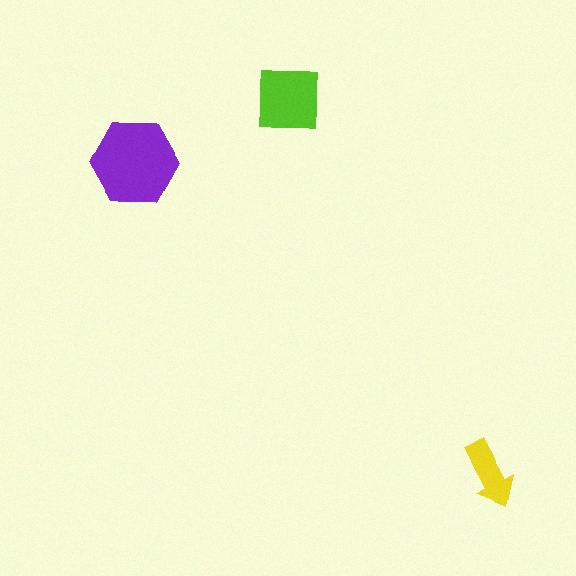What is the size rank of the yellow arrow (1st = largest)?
3rd.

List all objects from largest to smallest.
The purple hexagon, the lime square, the yellow arrow.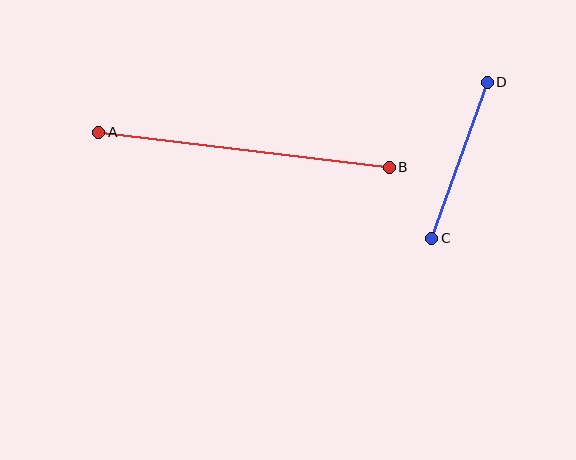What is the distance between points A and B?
The distance is approximately 292 pixels.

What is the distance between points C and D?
The distance is approximately 166 pixels.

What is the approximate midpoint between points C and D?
The midpoint is at approximately (459, 160) pixels.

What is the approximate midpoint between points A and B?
The midpoint is at approximately (244, 150) pixels.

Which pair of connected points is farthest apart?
Points A and B are farthest apart.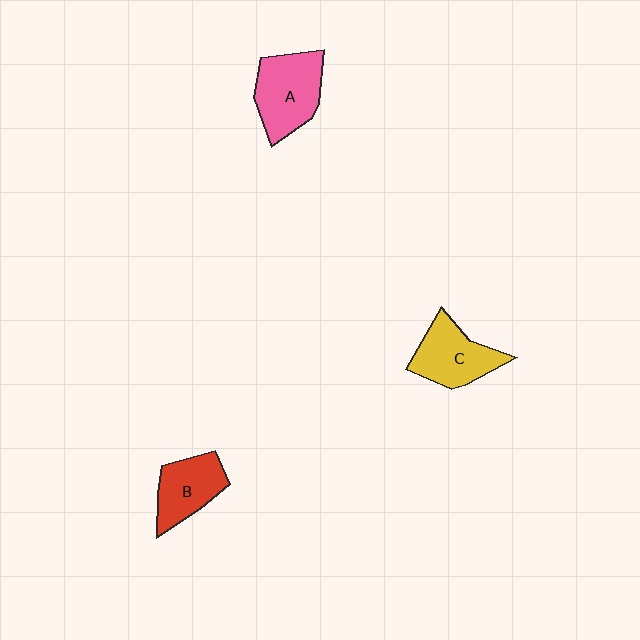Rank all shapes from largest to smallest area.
From largest to smallest: A (pink), C (yellow), B (red).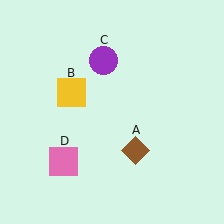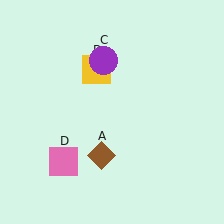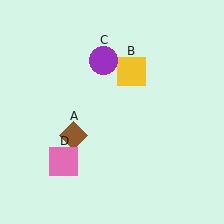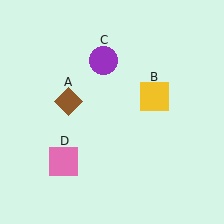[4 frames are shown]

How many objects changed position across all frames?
2 objects changed position: brown diamond (object A), yellow square (object B).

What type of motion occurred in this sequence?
The brown diamond (object A), yellow square (object B) rotated clockwise around the center of the scene.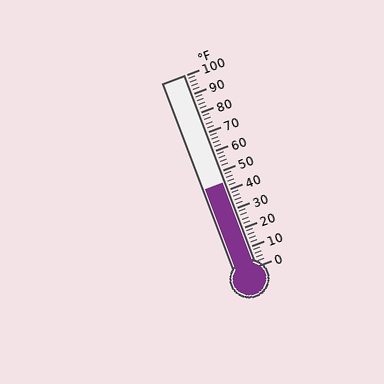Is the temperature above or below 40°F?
The temperature is above 40°F.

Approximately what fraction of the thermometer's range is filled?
The thermometer is filled to approximately 45% of its range.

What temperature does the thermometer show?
The thermometer shows approximately 44°F.